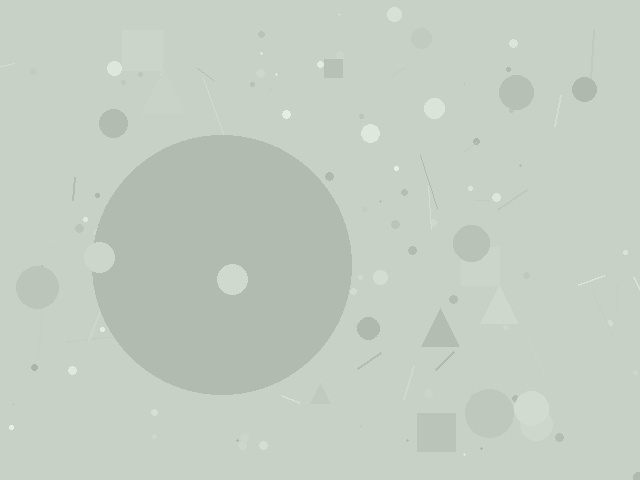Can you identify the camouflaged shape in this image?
The camouflaged shape is a circle.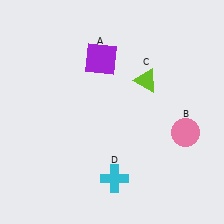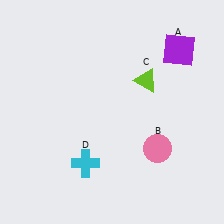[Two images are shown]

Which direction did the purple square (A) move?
The purple square (A) moved right.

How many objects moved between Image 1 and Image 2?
3 objects moved between the two images.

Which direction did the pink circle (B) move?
The pink circle (B) moved left.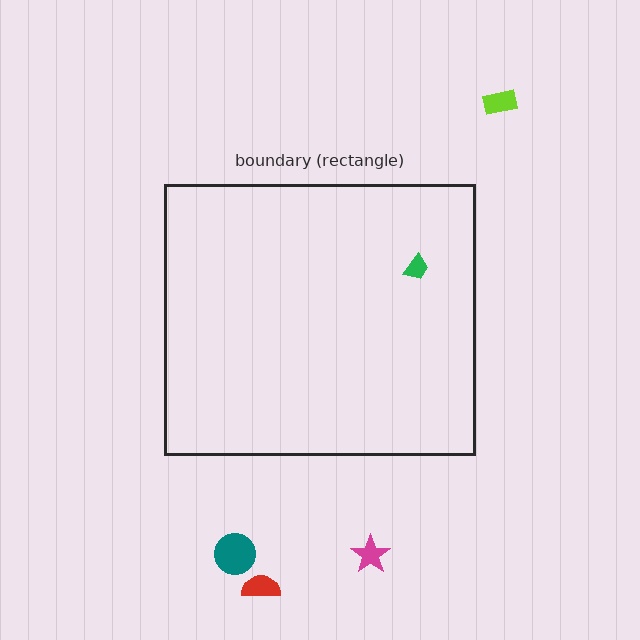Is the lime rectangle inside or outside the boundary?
Outside.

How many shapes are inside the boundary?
1 inside, 4 outside.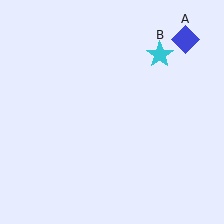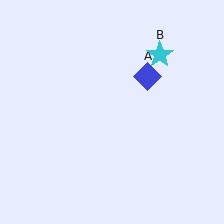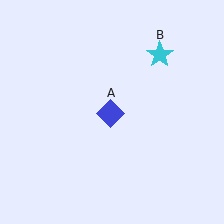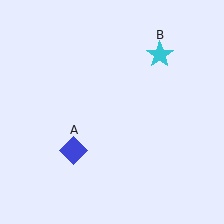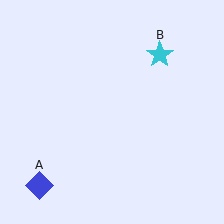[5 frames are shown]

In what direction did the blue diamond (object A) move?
The blue diamond (object A) moved down and to the left.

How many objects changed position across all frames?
1 object changed position: blue diamond (object A).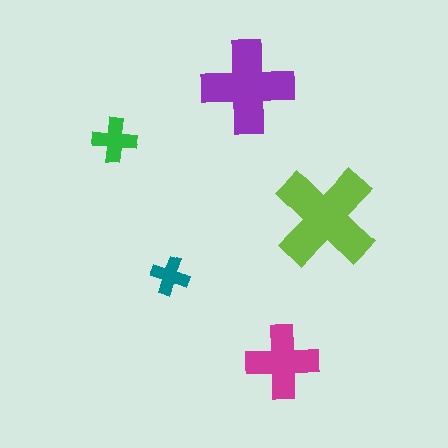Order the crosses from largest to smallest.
the lime one, the purple one, the magenta one, the green one, the teal one.